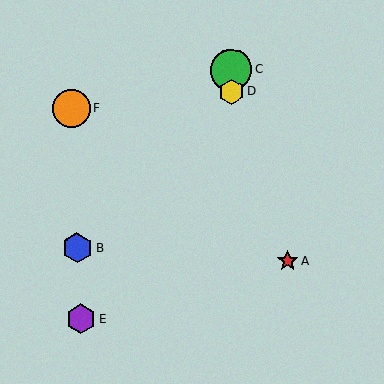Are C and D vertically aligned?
Yes, both are at x≈231.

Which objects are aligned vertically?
Objects C, D are aligned vertically.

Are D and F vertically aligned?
No, D is at x≈231 and F is at x≈72.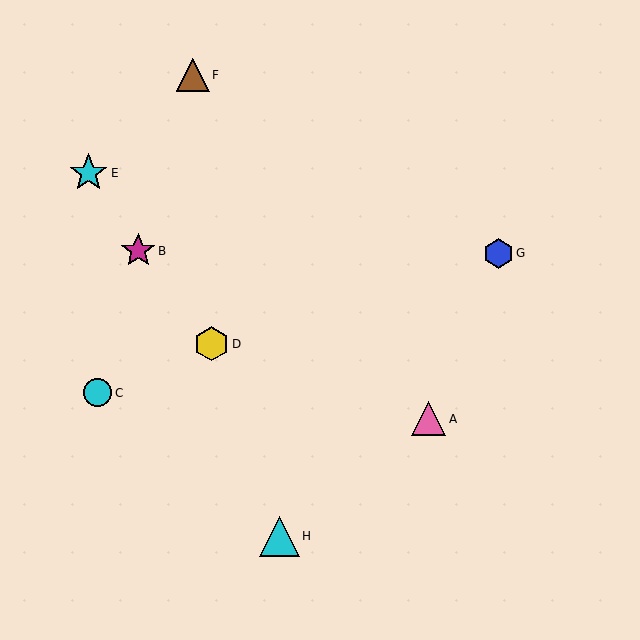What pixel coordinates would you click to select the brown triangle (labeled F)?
Click at (193, 75) to select the brown triangle F.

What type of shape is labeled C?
Shape C is a cyan circle.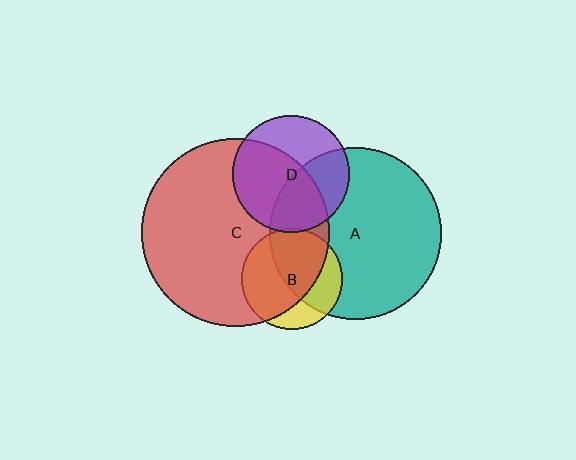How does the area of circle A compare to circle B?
Approximately 2.9 times.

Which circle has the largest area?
Circle C (red).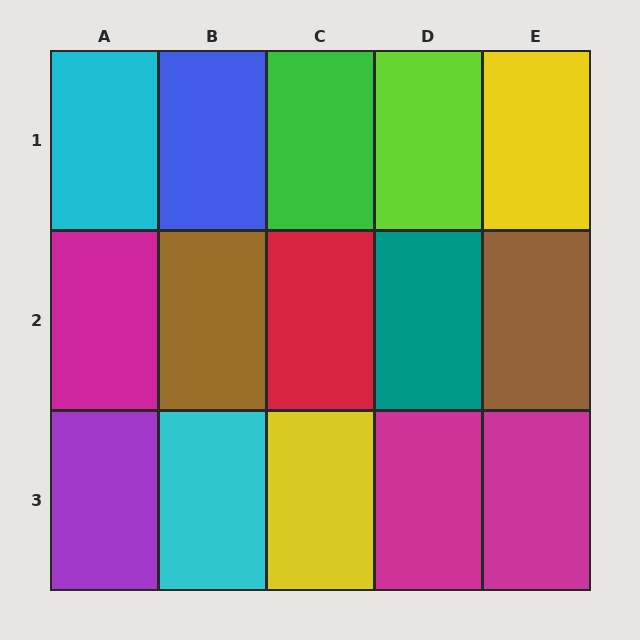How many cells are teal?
1 cell is teal.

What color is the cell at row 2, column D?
Teal.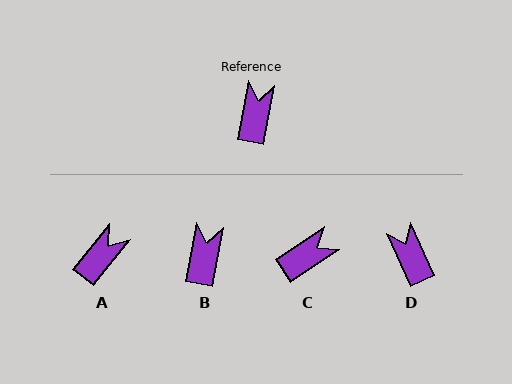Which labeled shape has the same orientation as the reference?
B.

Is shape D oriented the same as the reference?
No, it is off by about 35 degrees.